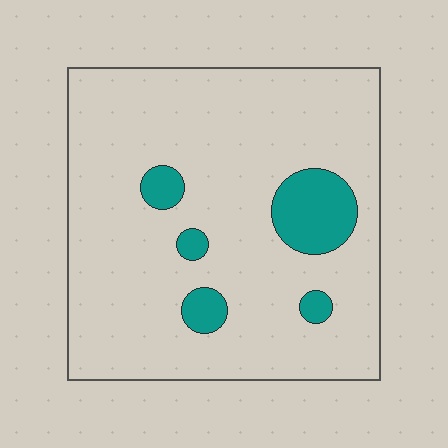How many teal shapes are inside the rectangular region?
5.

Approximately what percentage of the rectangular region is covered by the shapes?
Approximately 10%.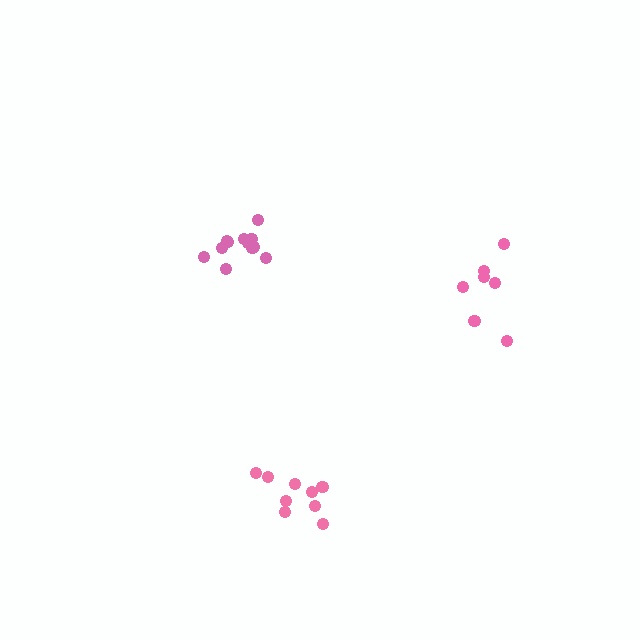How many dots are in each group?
Group 1: 12 dots, Group 2: 7 dots, Group 3: 9 dots (28 total).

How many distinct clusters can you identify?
There are 3 distinct clusters.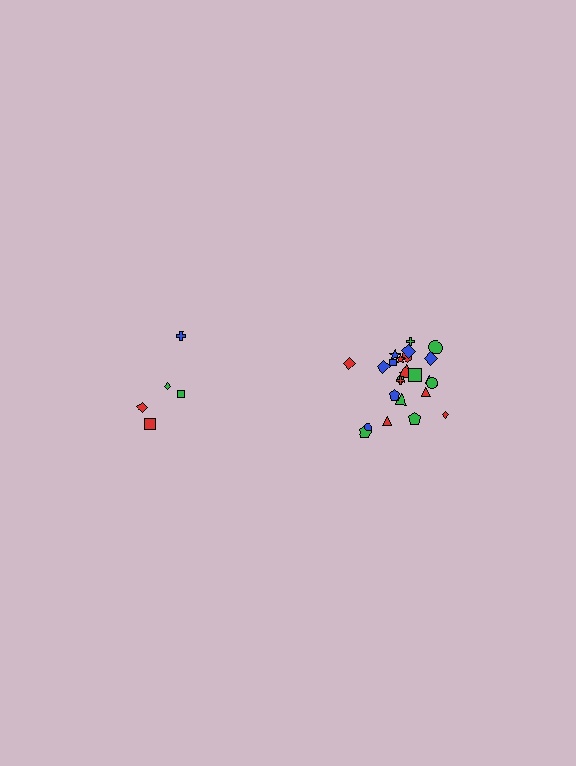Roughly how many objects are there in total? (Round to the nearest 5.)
Roughly 30 objects in total.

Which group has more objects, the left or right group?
The right group.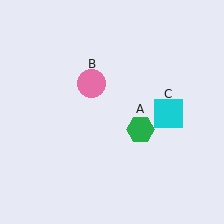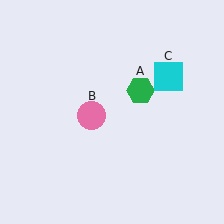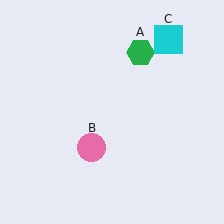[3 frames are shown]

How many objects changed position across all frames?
3 objects changed position: green hexagon (object A), pink circle (object B), cyan square (object C).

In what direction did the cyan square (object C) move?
The cyan square (object C) moved up.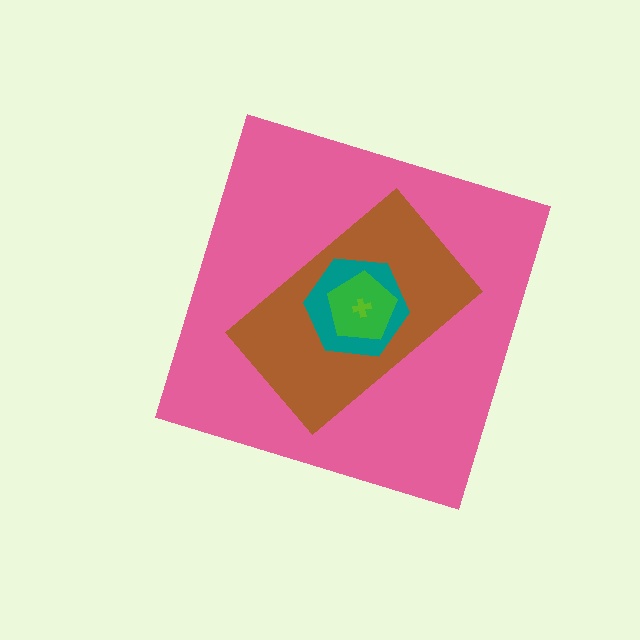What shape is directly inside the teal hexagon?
The green pentagon.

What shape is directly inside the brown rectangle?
The teal hexagon.